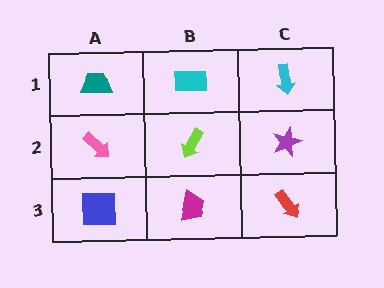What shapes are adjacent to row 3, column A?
A pink arrow (row 2, column A), a magenta trapezoid (row 3, column B).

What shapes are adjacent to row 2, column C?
A cyan arrow (row 1, column C), a red arrow (row 3, column C), a lime arrow (row 2, column B).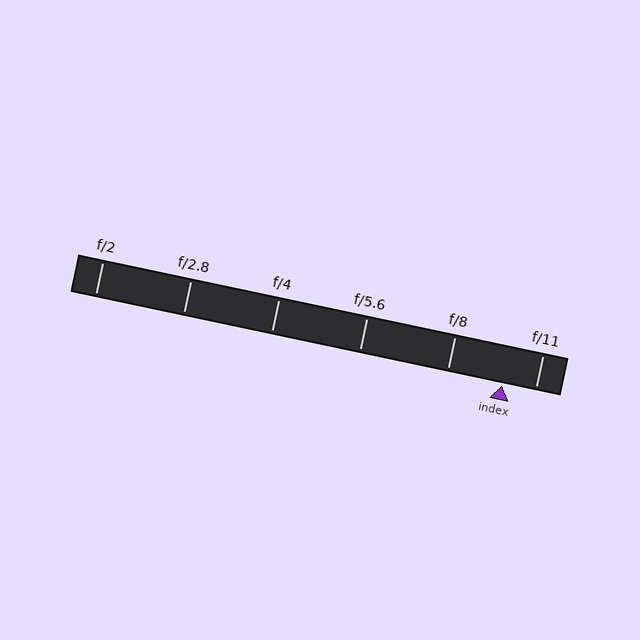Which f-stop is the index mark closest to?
The index mark is closest to f/11.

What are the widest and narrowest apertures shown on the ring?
The widest aperture shown is f/2 and the narrowest is f/11.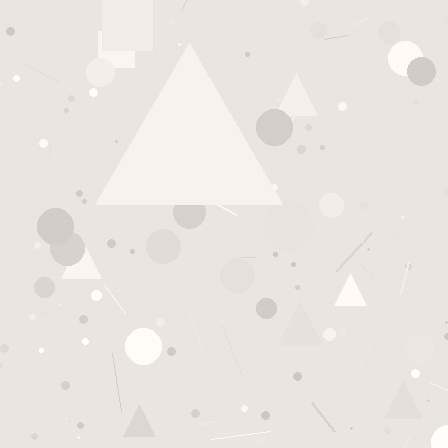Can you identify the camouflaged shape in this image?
The camouflaged shape is a triangle.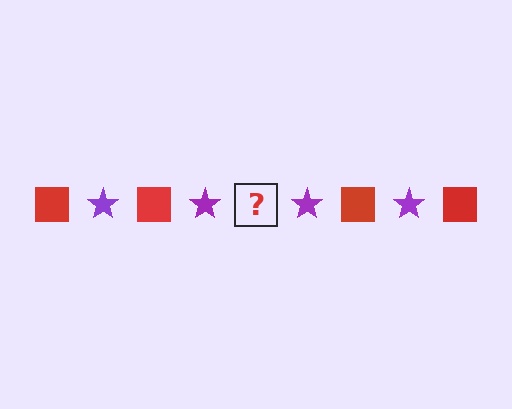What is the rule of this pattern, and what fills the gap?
The rule is that the pattern alternates between red square and purple star. The gap should be filled with a red square.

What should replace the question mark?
The question mark should be replaced with a red square.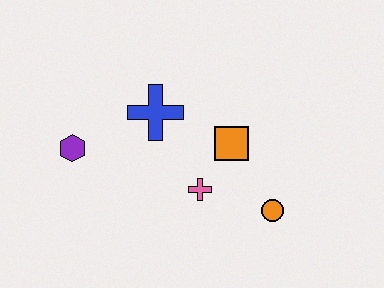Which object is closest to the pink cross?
The orange square is closest to the pink cross.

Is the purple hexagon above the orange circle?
Yes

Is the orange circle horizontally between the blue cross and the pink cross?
No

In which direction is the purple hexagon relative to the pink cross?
The purple hexagon is to the left of the pink cross.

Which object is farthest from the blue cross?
The orange circle is farthest from the blue cross.